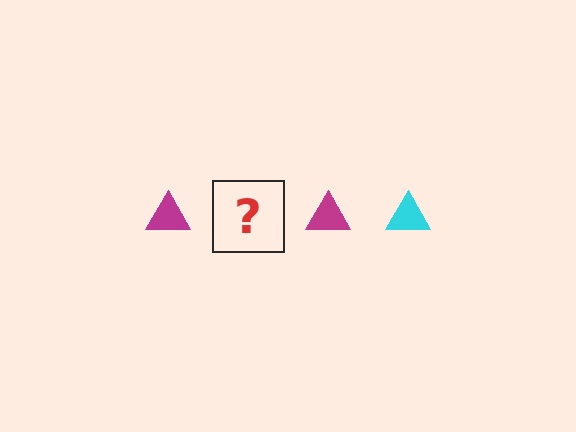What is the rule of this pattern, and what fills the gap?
The rule is that the pattern cycles through magenta, cyan triangles. The gap should be filled with a cyan triangle.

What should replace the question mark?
The question mark should be replaced with a cyan triangle.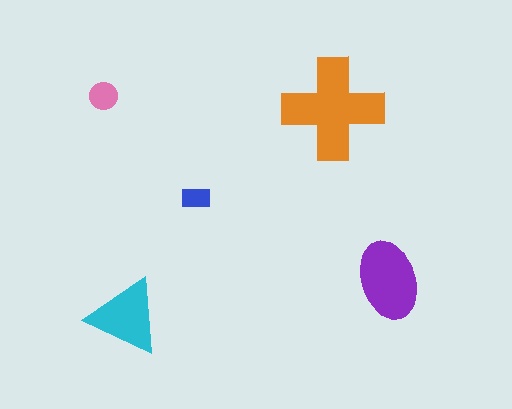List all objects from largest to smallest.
The orange cross, the purple ellipse, the cyan triangle, the pink circle, the blue rectangle.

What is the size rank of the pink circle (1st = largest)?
4th.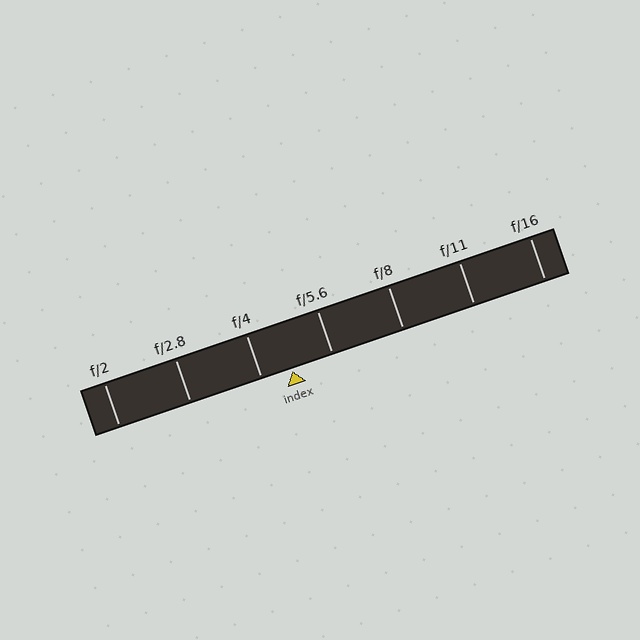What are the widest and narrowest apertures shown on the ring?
The widest aperture shown is f/2 and the narrowest is f/16.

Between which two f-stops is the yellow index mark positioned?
The index mark is between f/4 and f/5.6.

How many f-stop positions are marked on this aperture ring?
There are 7 f-stop positions marked.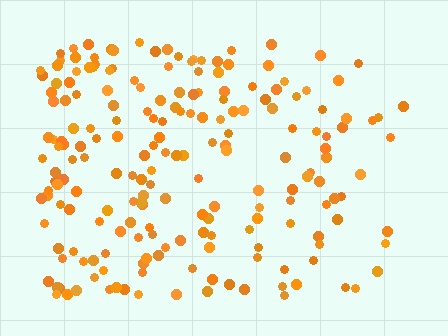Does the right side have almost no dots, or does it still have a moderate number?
Still a moderate number, just noticeably fewer than the left.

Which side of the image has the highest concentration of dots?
The left.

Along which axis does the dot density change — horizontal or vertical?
Horizontal.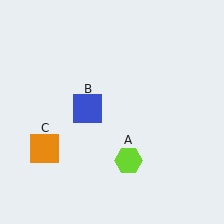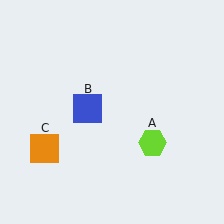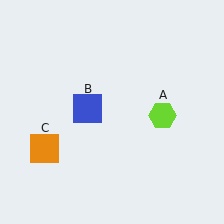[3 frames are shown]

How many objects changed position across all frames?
1 object changed position: lime hexagon (object A).